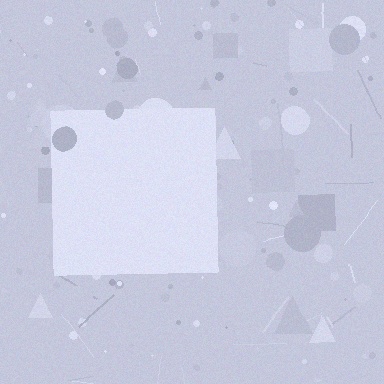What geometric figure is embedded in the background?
A square is embedded in the background.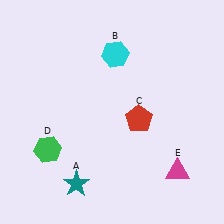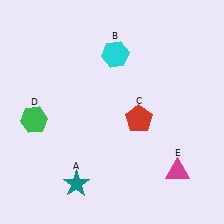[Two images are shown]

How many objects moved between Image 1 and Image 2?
1 object moved between the two images.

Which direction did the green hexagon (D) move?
The green hexagon (D) moved up.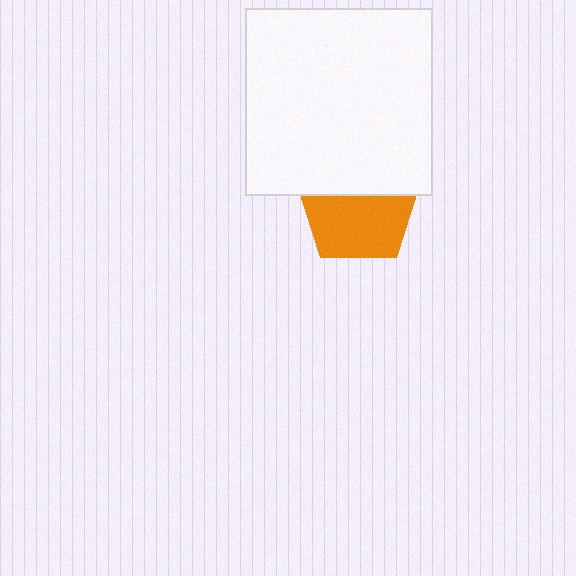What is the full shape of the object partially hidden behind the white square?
The partially hidden object is an orange pentagon.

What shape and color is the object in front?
The object in front is a white square.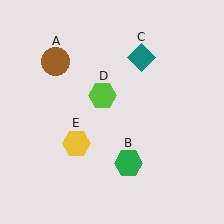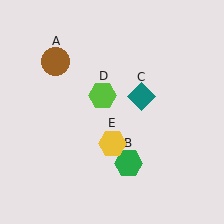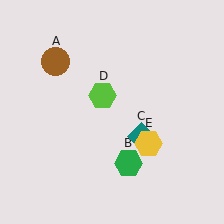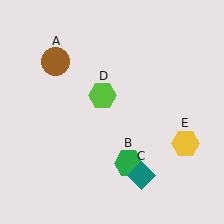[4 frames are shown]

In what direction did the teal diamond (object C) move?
The teal diamond (object C) moved down.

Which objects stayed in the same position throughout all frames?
Brown circle (object A) and green hexagon (object B) and lime hexagon (object D) remained stationary.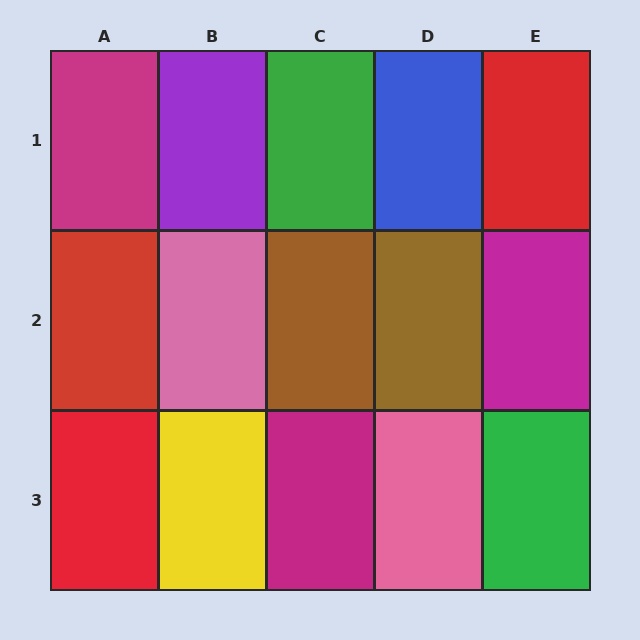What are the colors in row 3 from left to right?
Red, yellow, magenta, pink, green.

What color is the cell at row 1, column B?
Purple.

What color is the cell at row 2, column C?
Brown.